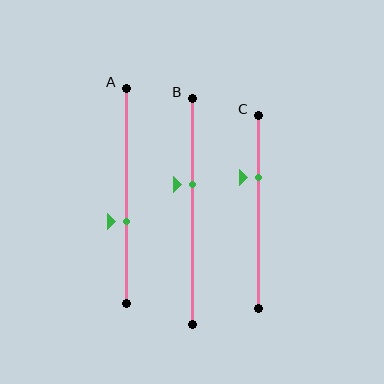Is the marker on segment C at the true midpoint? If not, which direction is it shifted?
No, the marker on segment C is shifted upward by about 18% of the segment length.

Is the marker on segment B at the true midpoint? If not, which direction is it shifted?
No, the marker on segment B is shifted upward by about 12% of the segment length.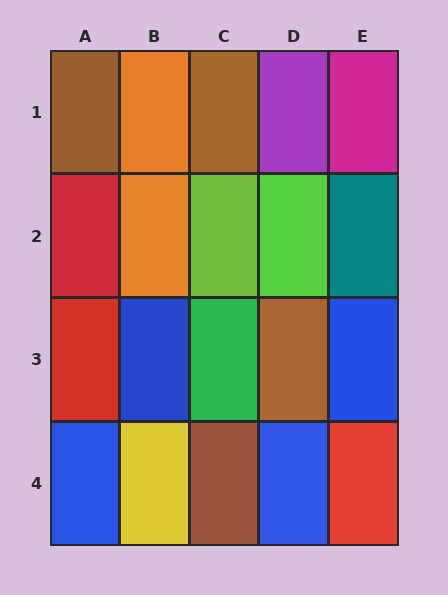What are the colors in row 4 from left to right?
Blue, yellow, brown, blue, red.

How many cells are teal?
1 cell is teal.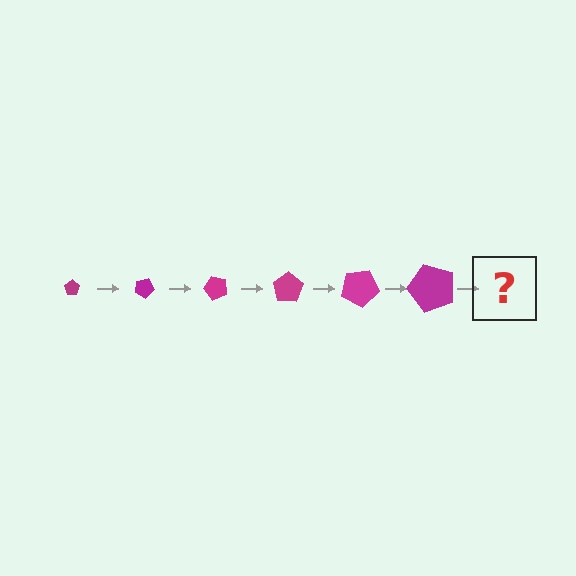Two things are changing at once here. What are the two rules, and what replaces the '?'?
The two rules are that the pentagon grows larger each step and it rotates 25 degrees each step. The '?' should be a pentagon, larger than the previous one and rotated 150 degrees from the start.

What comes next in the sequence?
The next element should be a pentagon, larger than the previous one and rotated 150 degrees from the start.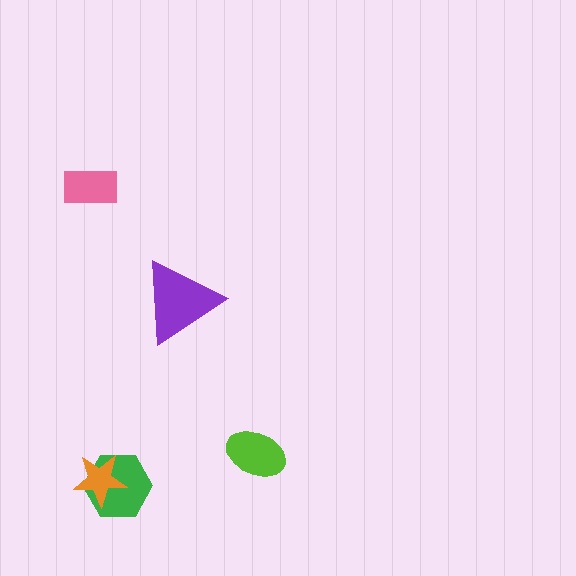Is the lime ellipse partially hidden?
No, no other shape covers it.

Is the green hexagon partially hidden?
Yes, it is partially covered by another shape.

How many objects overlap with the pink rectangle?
0 objects overlap with the pink rectangle.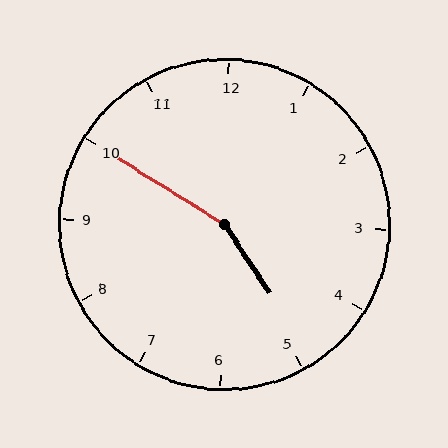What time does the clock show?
4:50.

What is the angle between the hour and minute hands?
Approximately 155 degrees.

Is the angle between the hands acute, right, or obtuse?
It is obtuse.